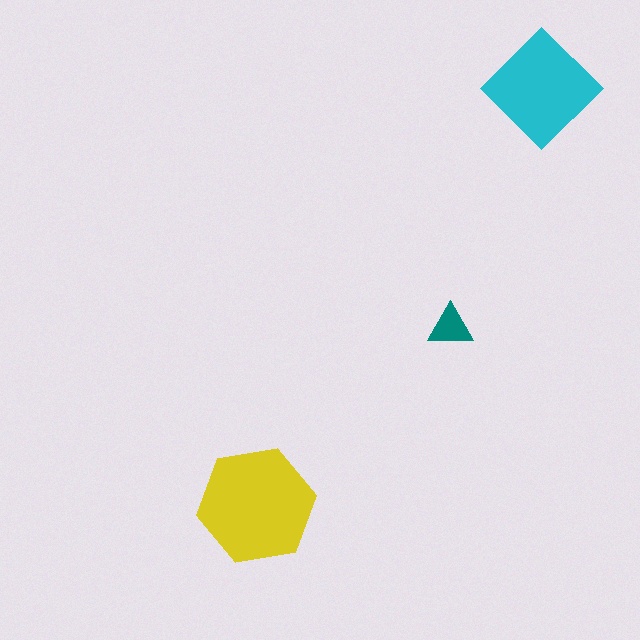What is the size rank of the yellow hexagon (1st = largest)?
1st.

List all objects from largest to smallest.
The yellow hexagon, the cyan diamond, the teal triangle.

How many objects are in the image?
There are 3 objects in the image.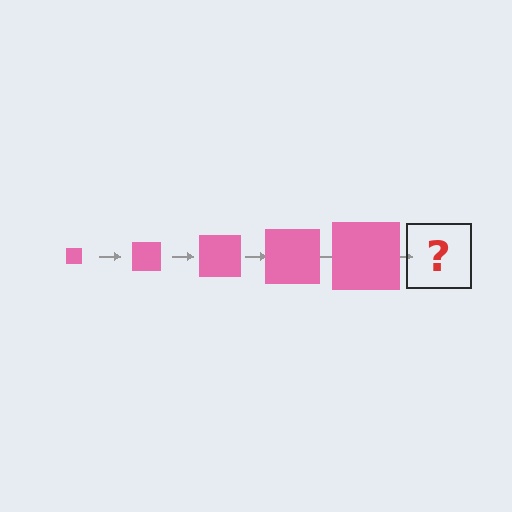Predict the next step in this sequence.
The next step is a pink square, larger than the previous one.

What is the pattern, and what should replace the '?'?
The pattern is that the square gets progressively larger each step. The '?' should be a pink square, larger than the previous one.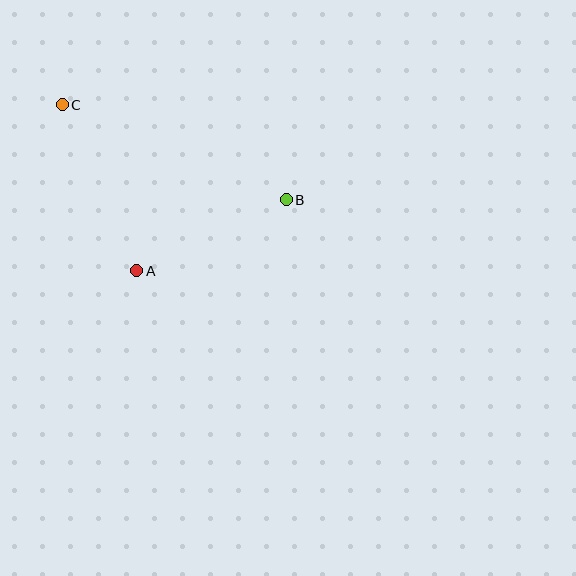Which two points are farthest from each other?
Points B and C are farthest from each other.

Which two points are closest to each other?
Points A and B are closest to each other.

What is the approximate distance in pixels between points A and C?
The distance between A and C is approximately 182 pixels.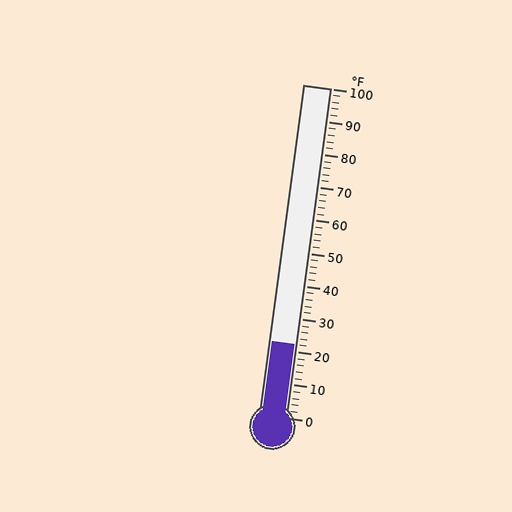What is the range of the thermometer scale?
The thermometer scale ranges from 0°F to 100°F.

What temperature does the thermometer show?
The thermometer shows approximately 22°F.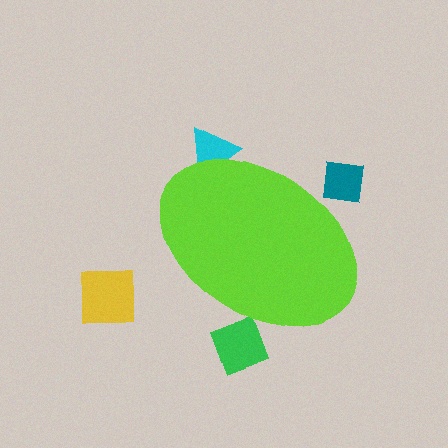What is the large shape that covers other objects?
A lime ellipse.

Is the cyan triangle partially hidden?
Yes, the cyan triangle is partially hidden behind the lime ellipse.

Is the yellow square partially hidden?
No, the yellow square is fully visible.